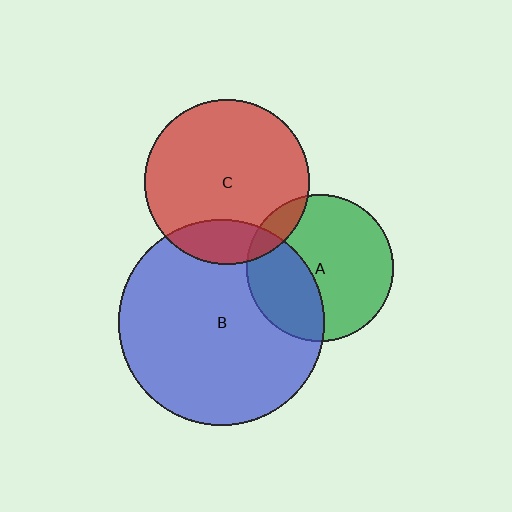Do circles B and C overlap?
Yes.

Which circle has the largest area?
Circle B (blue).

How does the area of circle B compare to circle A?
Approximately 2.0 times.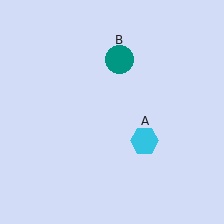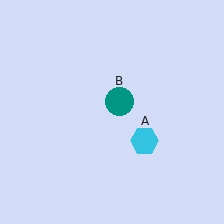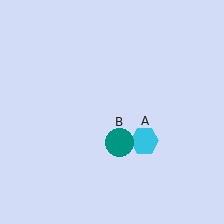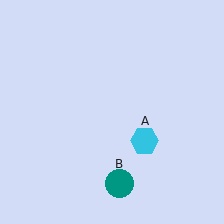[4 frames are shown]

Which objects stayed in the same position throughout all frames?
Cyan hexagon (object A) remained stationary.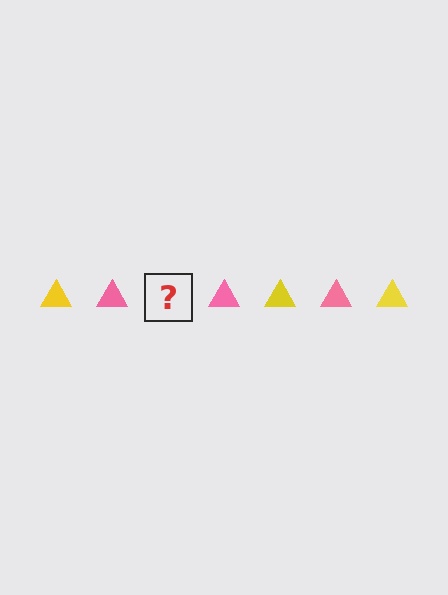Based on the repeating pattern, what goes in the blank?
The blank should be a yellow triangle.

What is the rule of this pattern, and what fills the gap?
The rule is that the pattern cycles through yellow, pink triangles. The gap should be filled with a yellow triangle.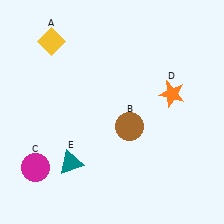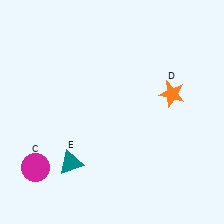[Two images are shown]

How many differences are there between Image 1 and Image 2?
There are 2 differences between the two images.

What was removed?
The yellow diamond (A), the brown circle (B) were removed in Image 2.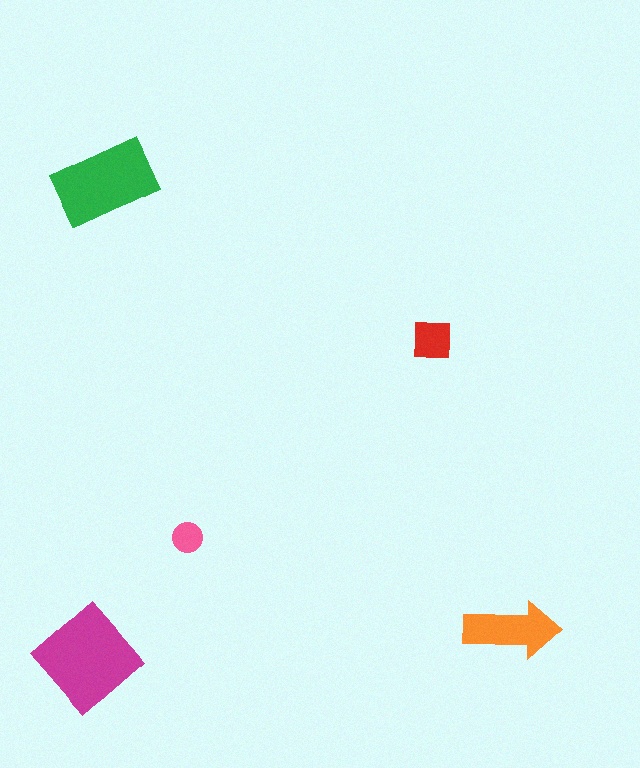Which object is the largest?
The magenta diamond.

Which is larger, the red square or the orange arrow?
The orange arrow.